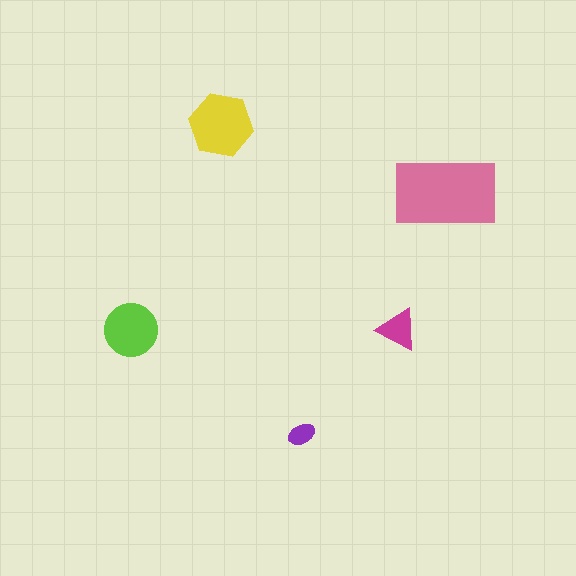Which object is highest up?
The yellow hexagon is topmost.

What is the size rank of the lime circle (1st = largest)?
3rd.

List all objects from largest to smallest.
The pink rectangle, the yellow hexagon, the lime circle, the magenta triangle, the purple ellipse.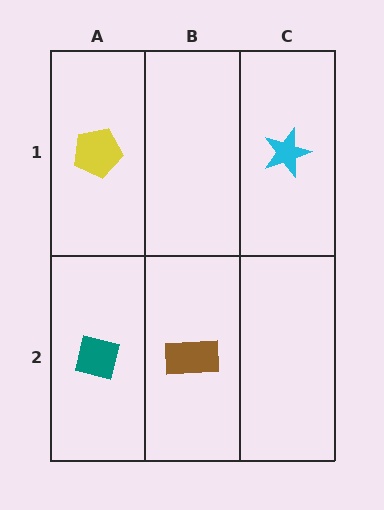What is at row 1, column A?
A yellow pentagon.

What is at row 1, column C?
A cyan star.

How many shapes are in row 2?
2 shapes.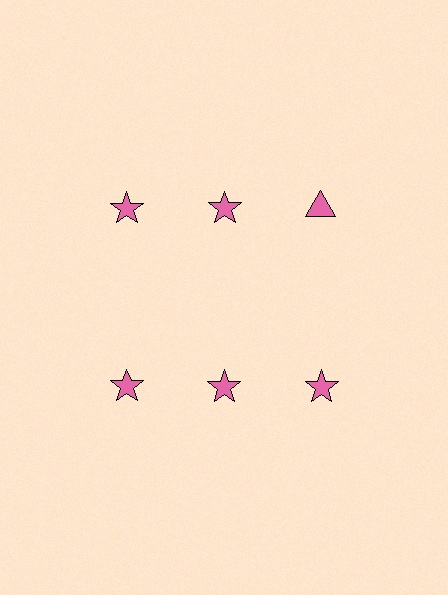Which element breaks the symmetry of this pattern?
The pink triangle in the top row, center column breaks the symmetry. All other shapes are pink stars.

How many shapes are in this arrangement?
There are 6 shapes arranged in a grid pattern.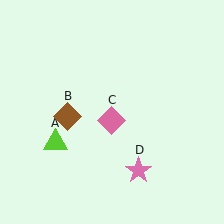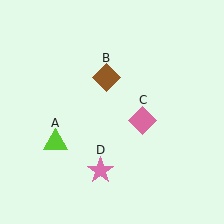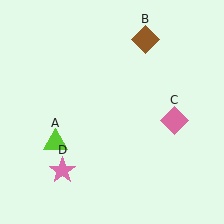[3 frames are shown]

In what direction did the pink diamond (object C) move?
The pink diamond (object C) moved right.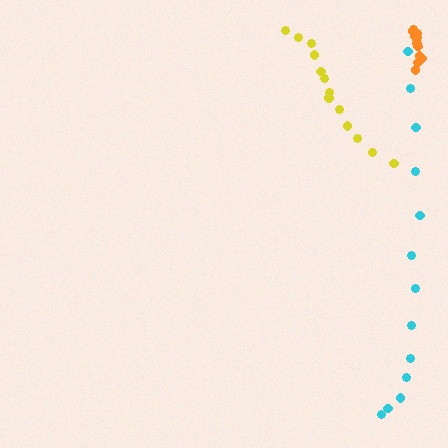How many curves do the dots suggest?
There are 3 distinct paths.